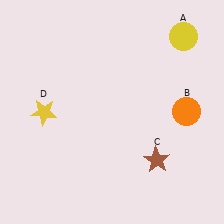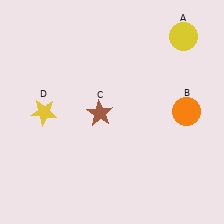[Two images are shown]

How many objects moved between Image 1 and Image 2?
1 object moved between the two images.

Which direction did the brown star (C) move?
The brown star (C) moved left.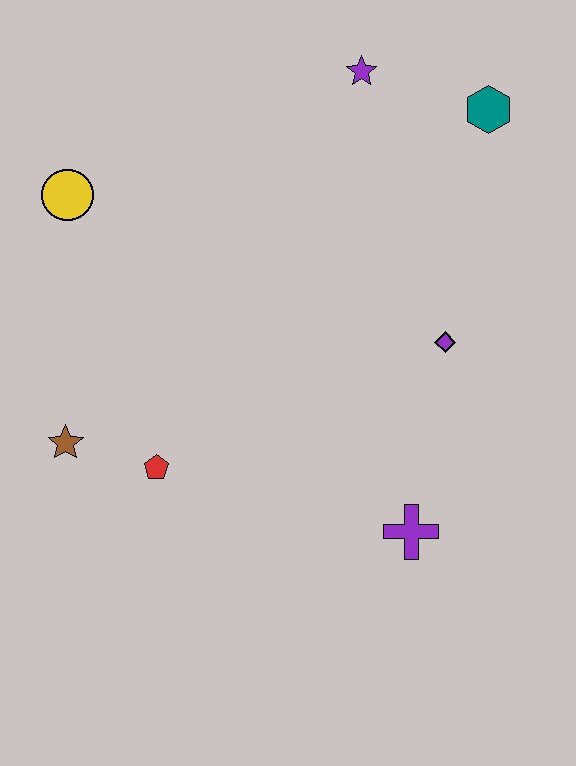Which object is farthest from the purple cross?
The yellow circle is farthest from the purple cross.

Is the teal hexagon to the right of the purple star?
Yes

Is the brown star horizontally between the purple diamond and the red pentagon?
No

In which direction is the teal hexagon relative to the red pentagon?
The teal hexagon is above the red pentagon.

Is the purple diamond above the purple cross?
Yes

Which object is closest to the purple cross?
The purple diamond is closest to the purple cross.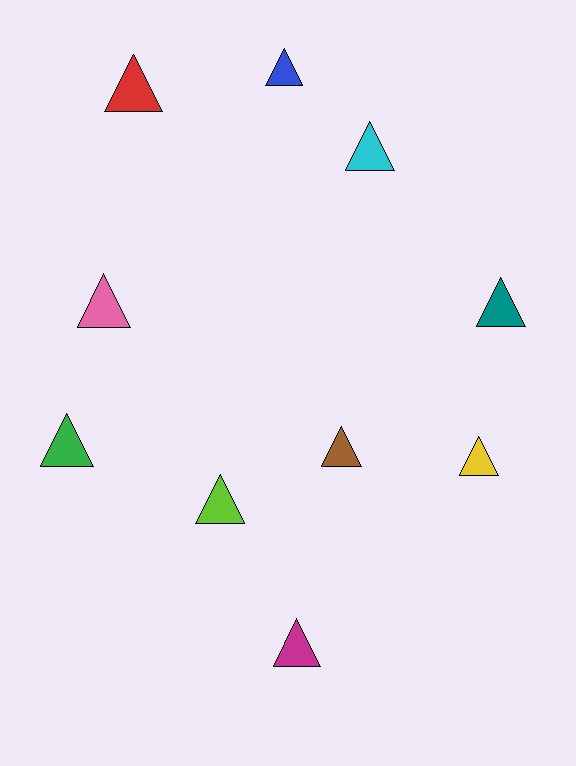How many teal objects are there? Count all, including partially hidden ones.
There is 1 teal object.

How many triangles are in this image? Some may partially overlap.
There are 10 triangles.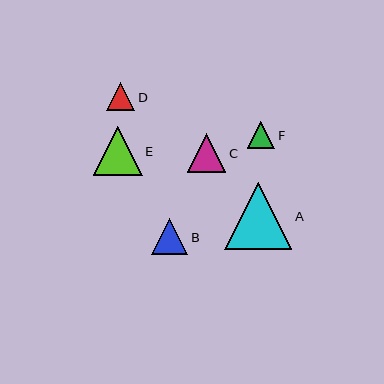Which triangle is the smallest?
Triangle F is the smallest with a size of approximately 27 pixels.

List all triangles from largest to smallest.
From largest to smallest: A, E, C, B, D, F.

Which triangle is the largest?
Triangle A is the largest with a size of approximately 67 pixels.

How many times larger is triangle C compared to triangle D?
Triangle C is approximately 1.4 times the size of triangle D.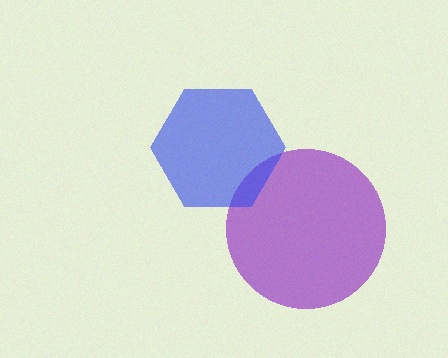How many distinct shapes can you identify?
There are 2 distinct shapes: a purple circle, a blue hexagon.